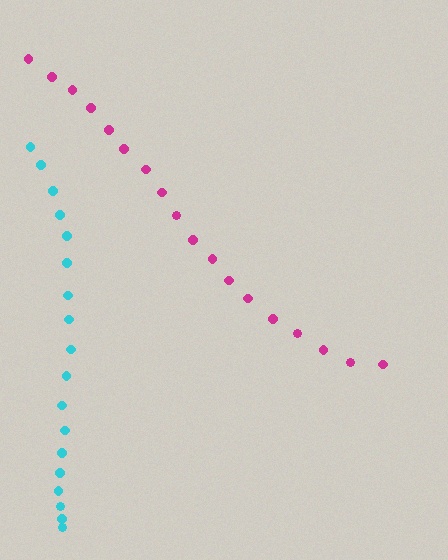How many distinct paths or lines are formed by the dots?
There are 2 distinct paths.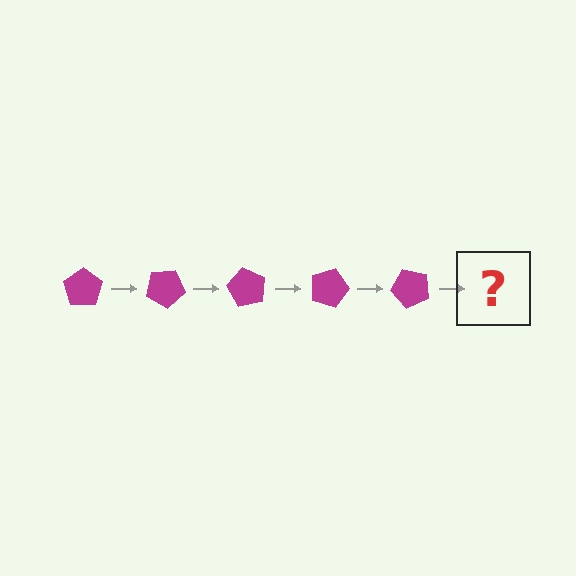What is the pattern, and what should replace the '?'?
The pattern is that the pentagon rotates 30 degrees each step. The '?' should be a magenta pentagon rotated 150 degrees.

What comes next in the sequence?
The next element should be a magenta pentagon rotated 150 degrees.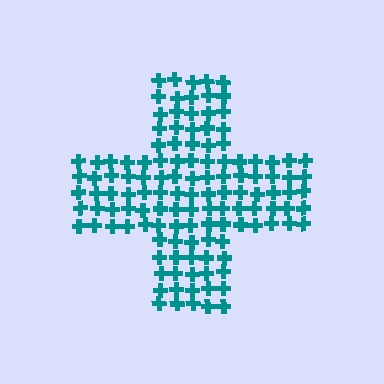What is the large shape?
The large shape is a cross.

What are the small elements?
The small elements are crosses.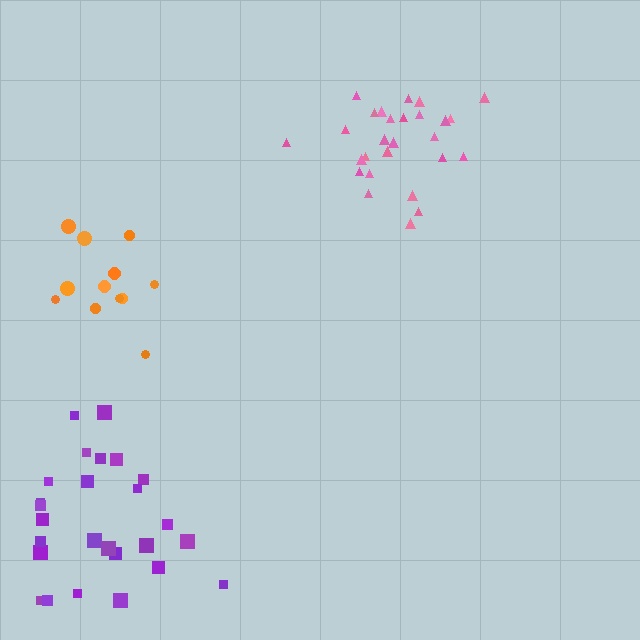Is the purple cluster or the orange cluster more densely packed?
Orange.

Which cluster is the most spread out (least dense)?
Purple.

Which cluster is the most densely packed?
Pink.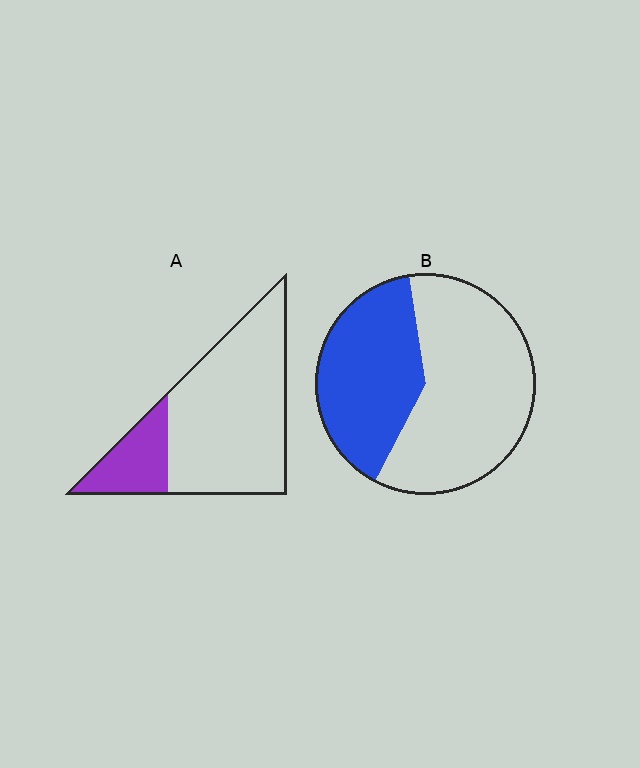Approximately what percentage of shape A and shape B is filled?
A is approximately 20% and B is approximately 40%.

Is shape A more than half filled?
No.